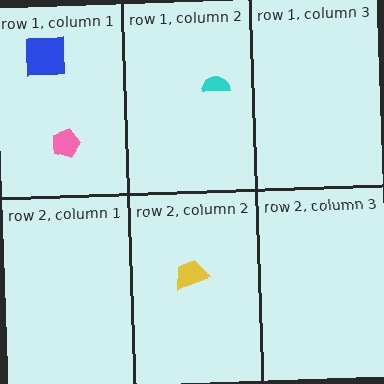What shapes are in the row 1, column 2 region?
The cyan semicircle.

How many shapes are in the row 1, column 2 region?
1.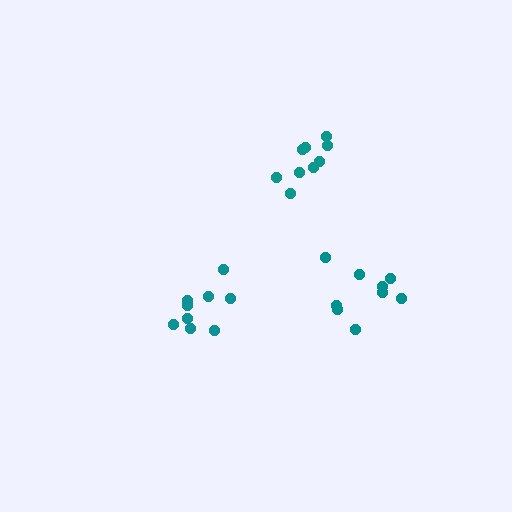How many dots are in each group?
Group 1: 9 dots, Group 2: 9 dots, Group 3: 10 dots (28 total).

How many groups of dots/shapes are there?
There are 3 groups.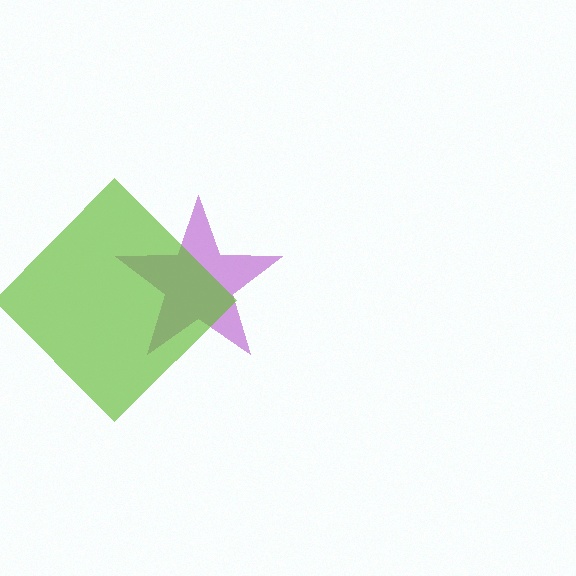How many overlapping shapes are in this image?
There are 2 overlapping shapes in the image.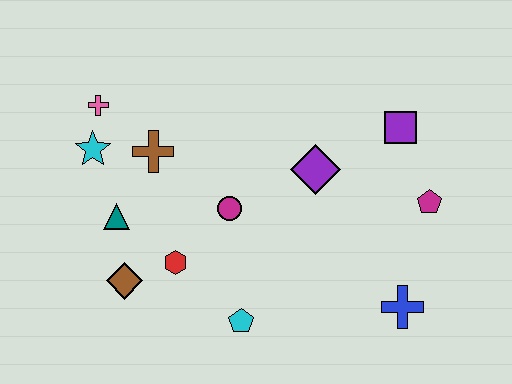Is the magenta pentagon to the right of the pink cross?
Yes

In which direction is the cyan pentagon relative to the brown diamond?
The cyan pentagon is to the right of the brown diamond.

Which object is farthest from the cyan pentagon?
The pink cross is farthest from the cyan pentagon.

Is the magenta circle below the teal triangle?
No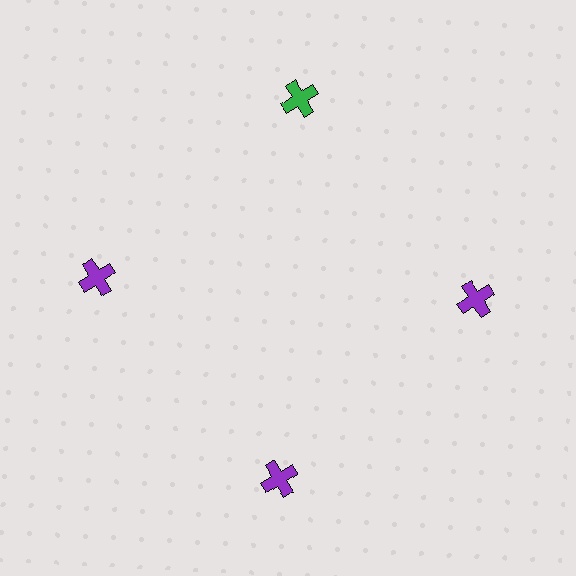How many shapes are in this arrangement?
There are 4 shapes arranged in a ring pattern.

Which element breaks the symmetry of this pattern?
The green cross at roughly the 12 o'clock position breaks the symmetry. All other shapes are purple crosses.